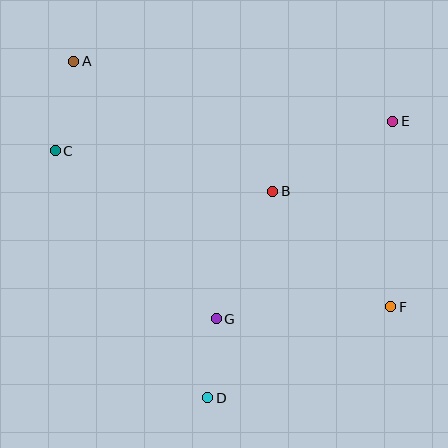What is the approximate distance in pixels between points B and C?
The distance between B and C is approximately 222 pixels.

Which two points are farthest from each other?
Points A and F are farthest from each other.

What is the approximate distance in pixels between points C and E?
The distance between C and E is approximately 339 pixels.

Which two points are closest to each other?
Points D and G are closest to each other.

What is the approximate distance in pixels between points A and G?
The distance between A and G is approximately 294 pixels.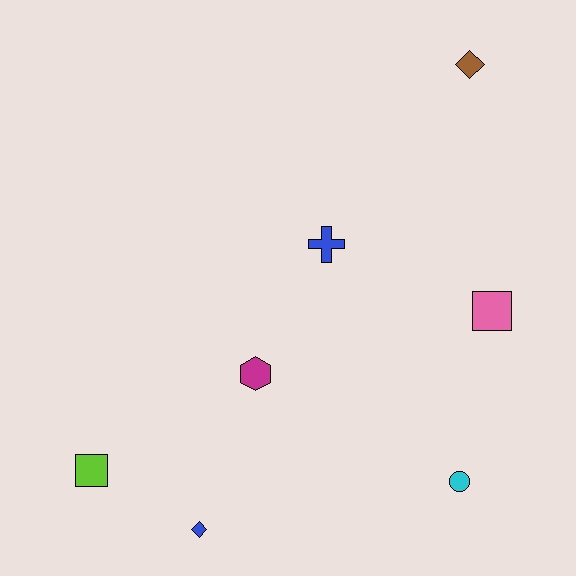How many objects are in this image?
There are 7 objects.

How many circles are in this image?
There is 1 circle.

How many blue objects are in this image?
There are 2 blue objects.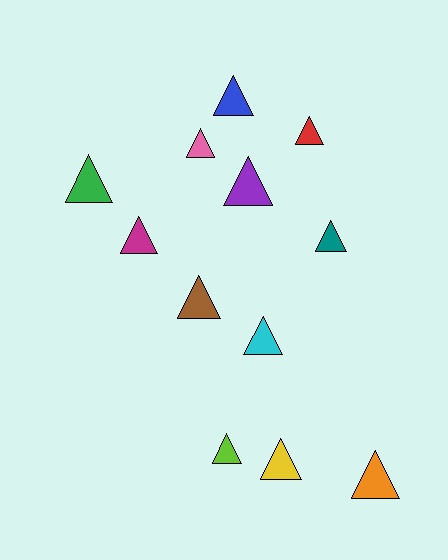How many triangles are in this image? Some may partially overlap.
There are 12 triangles.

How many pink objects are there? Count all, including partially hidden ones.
There is 1 pink object.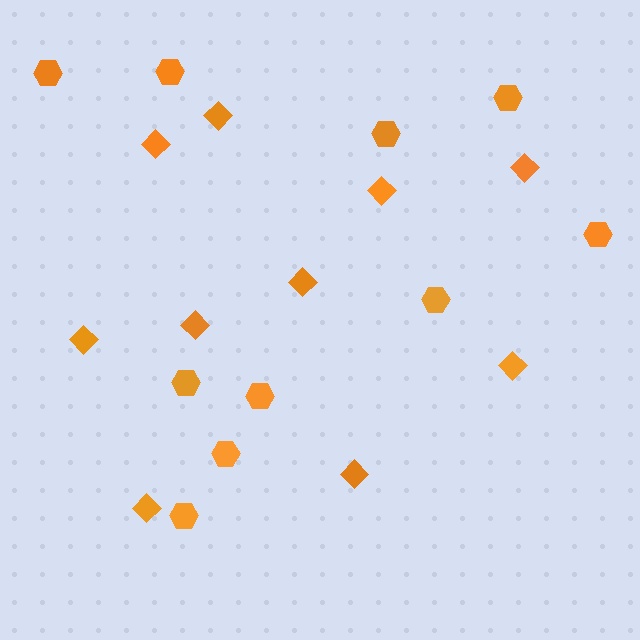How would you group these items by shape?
There are 2 groups: one group of diamonds (10) and one group of hexagons (10).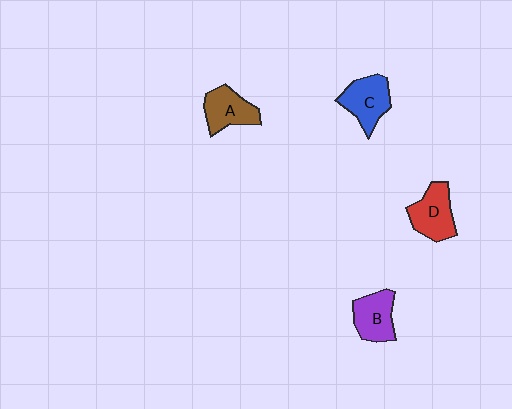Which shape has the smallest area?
Shape A (brown).